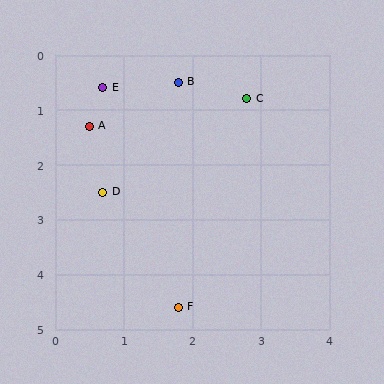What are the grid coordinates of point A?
Point A is at approximately (0.5, 1.3).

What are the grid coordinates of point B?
Point B is at approximately (1.8, 0.5).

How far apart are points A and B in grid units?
Points A and B are about 1.5 grid units apart.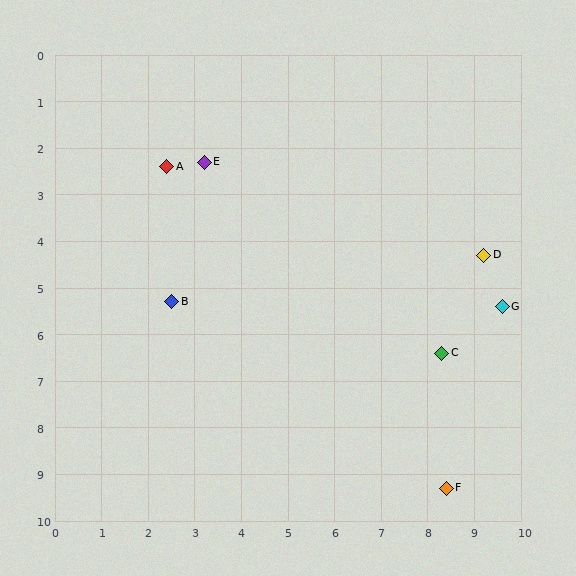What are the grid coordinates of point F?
Point F is at approximately (8.4, 9.3).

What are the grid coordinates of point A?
Point A is at approximately (2.4, 2.4).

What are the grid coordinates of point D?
Point D is at approximately (9.2, 4.3).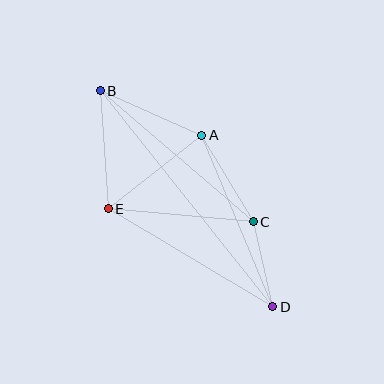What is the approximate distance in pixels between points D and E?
The distance between D and E is approximately 191 pixels.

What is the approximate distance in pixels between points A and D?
The distance between A and D is approximately 185 pixels.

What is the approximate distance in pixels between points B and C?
The distance between B and C is approximately 201 pixels.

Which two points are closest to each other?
Points C and D are closest to each other.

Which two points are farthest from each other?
Points B and D are farthest from each other.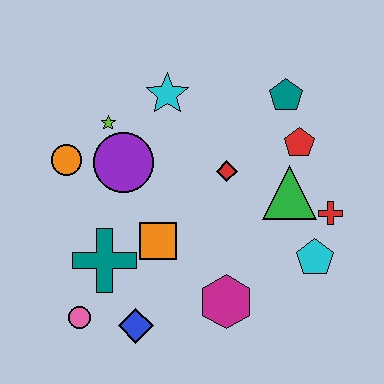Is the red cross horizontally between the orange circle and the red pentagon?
No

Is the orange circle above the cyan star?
No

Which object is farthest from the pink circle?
The teal pentagon is farthest from the pink circle.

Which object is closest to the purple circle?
The lime star is closest to the purple circle.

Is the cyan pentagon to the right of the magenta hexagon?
Yes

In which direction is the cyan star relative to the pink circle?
The cyan star is above the pink circle.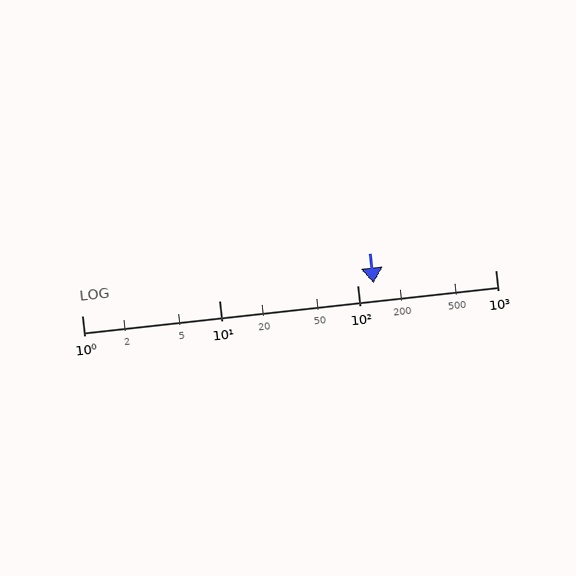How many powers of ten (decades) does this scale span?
The scale spans 3 decades, from 1 to 1000.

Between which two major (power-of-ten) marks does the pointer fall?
The pointer is between 100 and 1000.